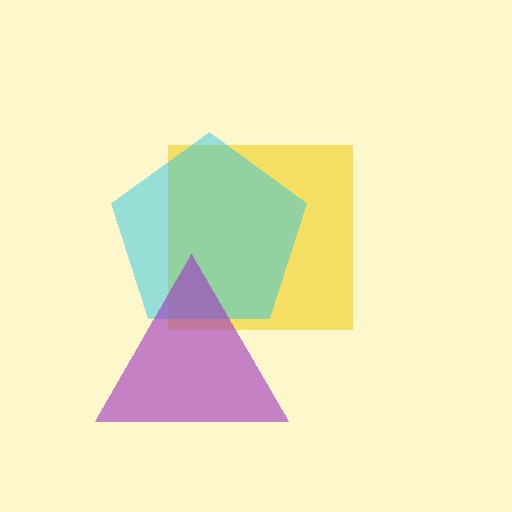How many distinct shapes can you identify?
There are 3 distinct shapes: a yellow square, a cyan pentagon, a purple triangle.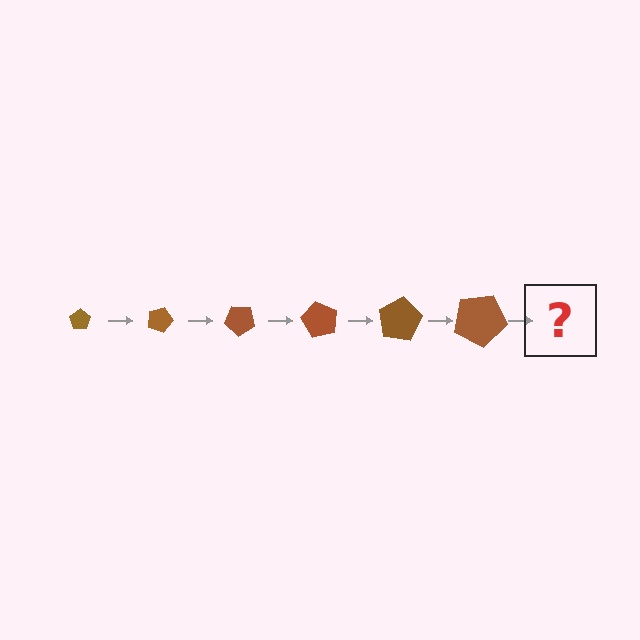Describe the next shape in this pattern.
It should be a pentagon, larger than the previous one and rotated 120 degrees from the start.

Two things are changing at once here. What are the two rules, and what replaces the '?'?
The two rules are that the pentagon grows larger each step and it rotates 20 degrees each step. The '?' should be a pentagon, larger than the previous one and rotated 120 degrees from the start.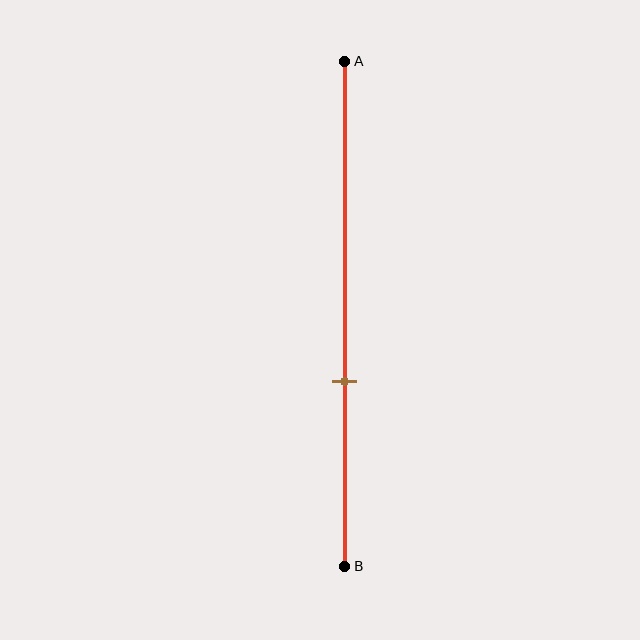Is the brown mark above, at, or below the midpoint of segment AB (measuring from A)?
The brown mark is below the midpoint of segment AB.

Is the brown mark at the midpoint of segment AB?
No, the mark is at about 65% from A, not at the 50% midpoint.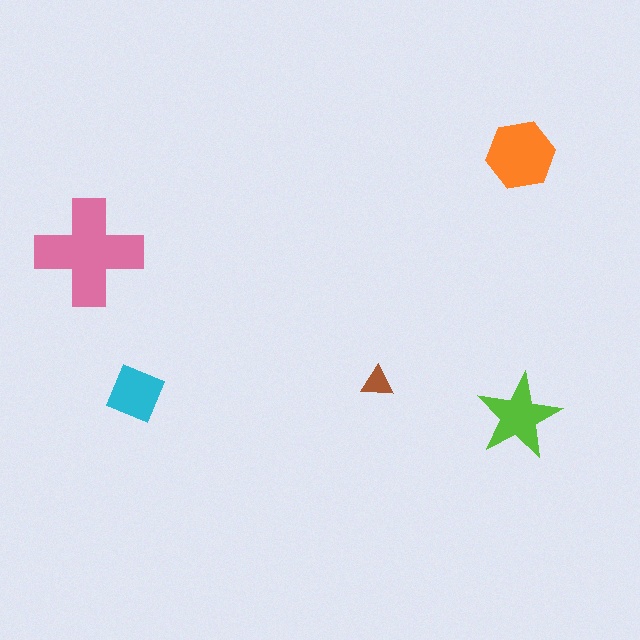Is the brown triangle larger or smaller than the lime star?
Smaller.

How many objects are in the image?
There are 5 objects in the image.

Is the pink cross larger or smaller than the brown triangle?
Larger.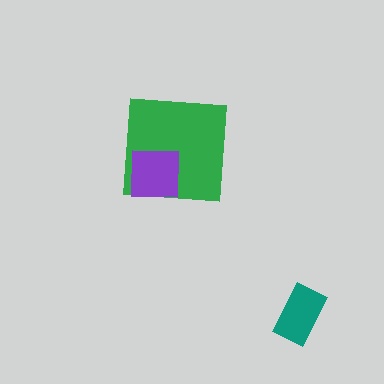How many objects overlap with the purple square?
1 object overlaps with the purple square.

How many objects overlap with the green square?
1 object overlaps with the green square.